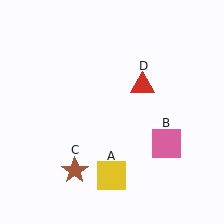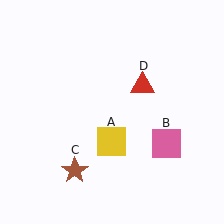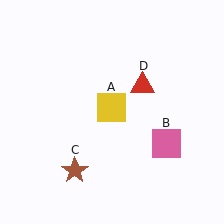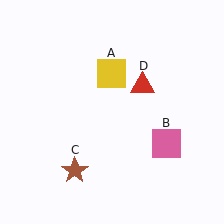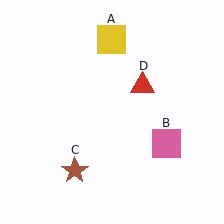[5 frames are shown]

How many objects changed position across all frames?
1 object changed position: yellow square (object A).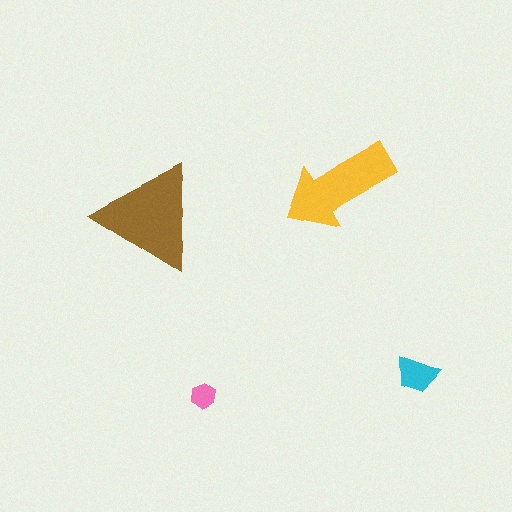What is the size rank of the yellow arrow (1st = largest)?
2nd.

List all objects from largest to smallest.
The brown triangle, the yellow arrow, the cyan trapezoid, the pink hexagon.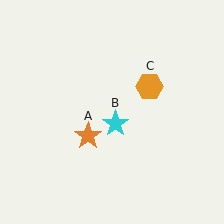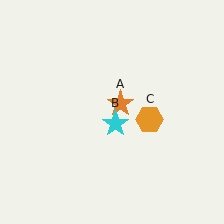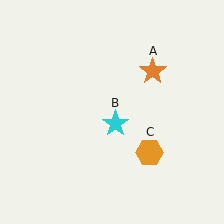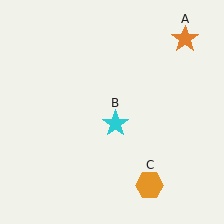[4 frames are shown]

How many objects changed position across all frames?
2 objects changed position: orange star (object A), orange hexagon (object C).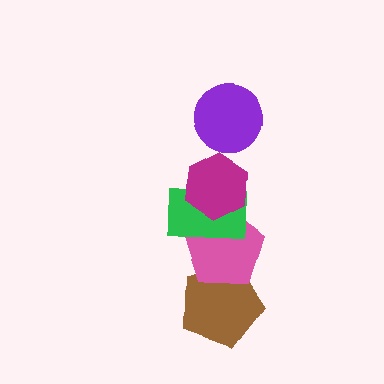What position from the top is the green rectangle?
The green rectangle is 3rd from the top.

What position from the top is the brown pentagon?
The brown pentagon is 5th from the top.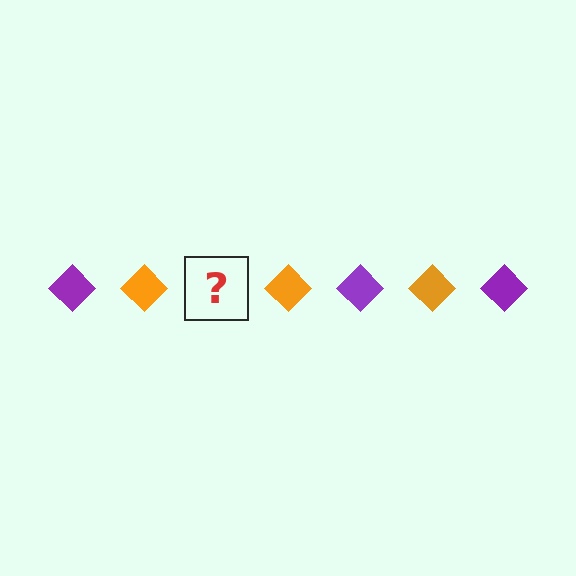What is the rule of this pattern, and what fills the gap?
The rule is that the pattern cycles through purple, orange diamonds. The gap should be filled with a purple diamond.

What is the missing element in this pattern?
The missing element is a purple diamond.